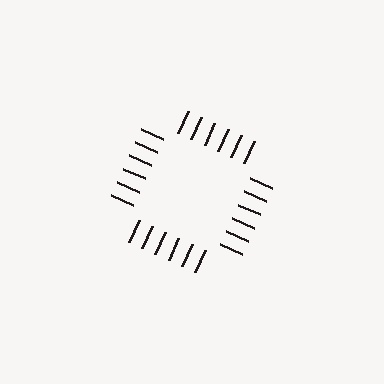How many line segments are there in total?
24 — 6 along each of the 4 edges.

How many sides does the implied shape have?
4 sides — the line-ends trace a square.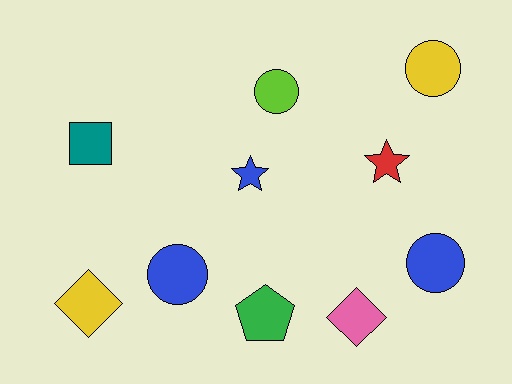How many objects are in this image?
There are 10 objects.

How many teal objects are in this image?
There is 1 teal object.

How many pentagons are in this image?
There is 1 pentagon.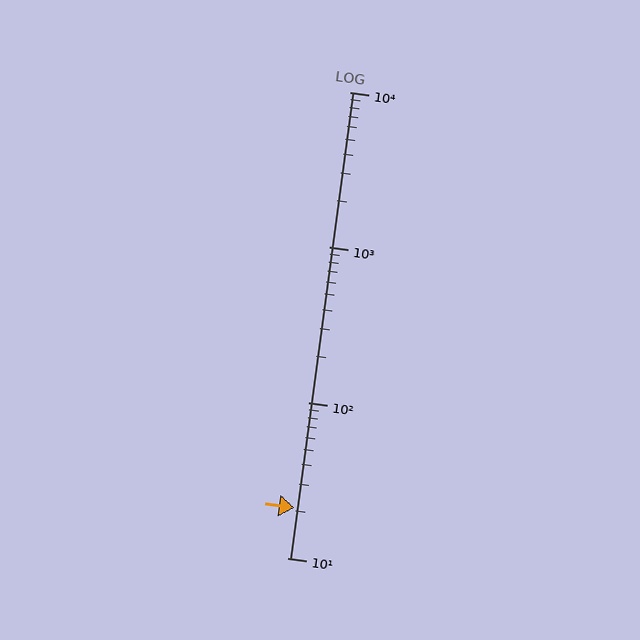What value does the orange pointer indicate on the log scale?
The pointer indicates approximately 21.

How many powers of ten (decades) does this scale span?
The scale spans 3 decades, from 10 to 10000.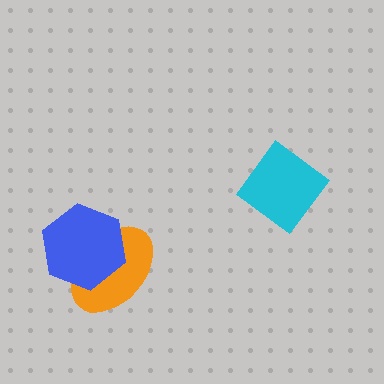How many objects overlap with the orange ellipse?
1 object overlaps with the orange ellipse.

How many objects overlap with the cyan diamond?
0 objects overlap with the cyan diamond.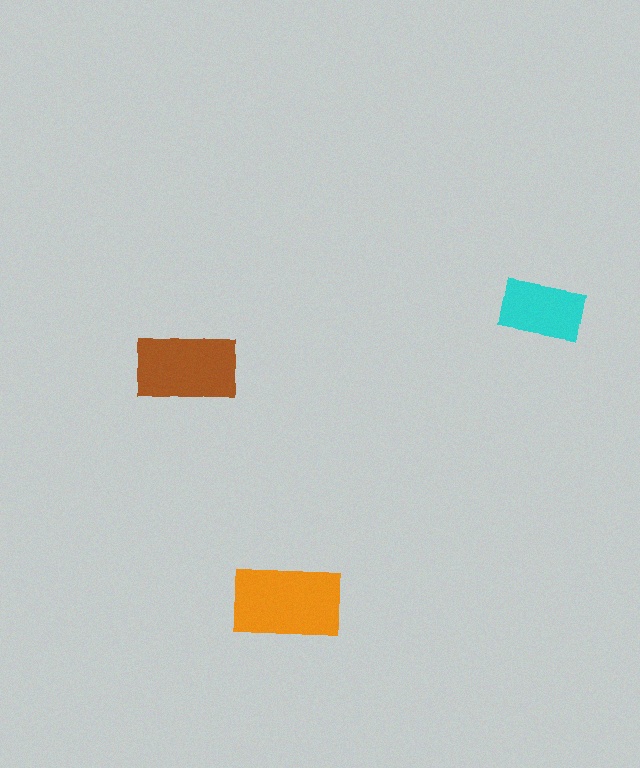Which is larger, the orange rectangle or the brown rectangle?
The orange one.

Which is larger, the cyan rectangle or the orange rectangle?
The orange one.